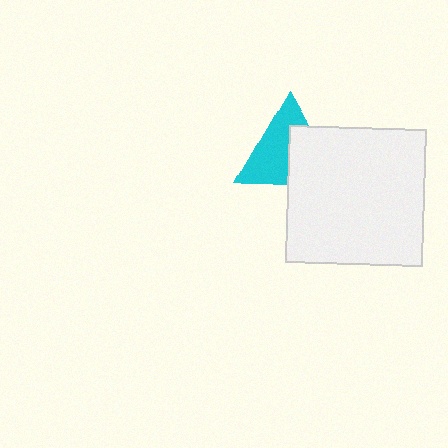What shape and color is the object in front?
The object in front is a white square.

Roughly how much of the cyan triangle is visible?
About half of it is visible (roughly 56%).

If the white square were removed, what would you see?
You would see the complete cyan triangle.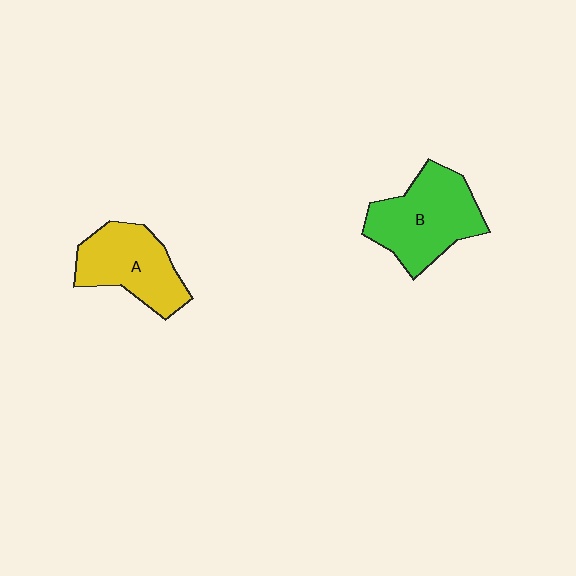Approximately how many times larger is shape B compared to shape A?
Approximately 1.2 times.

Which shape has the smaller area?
Shape A (yellow).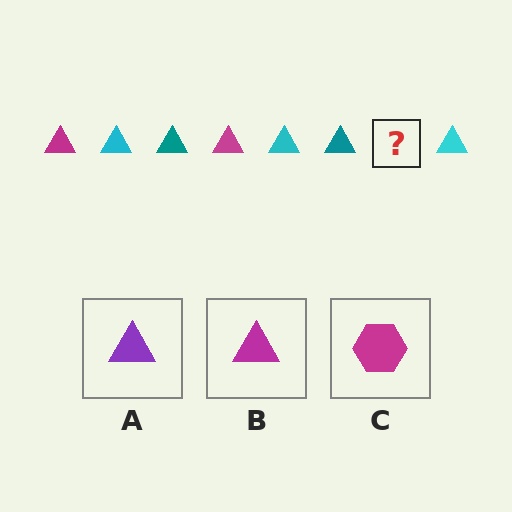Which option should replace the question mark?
Option B.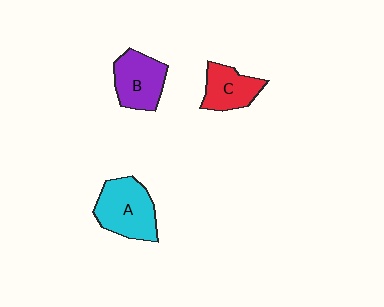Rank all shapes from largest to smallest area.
From largest to smallest: A (cyan), B (purple), C (red).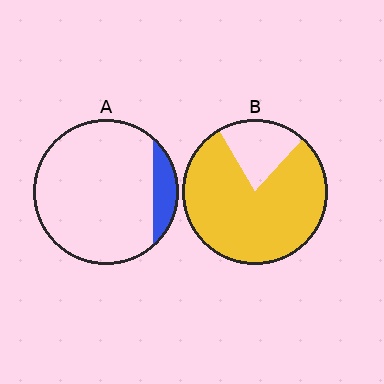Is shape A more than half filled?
No.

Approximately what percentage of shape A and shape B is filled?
A is approximately 10% and B is approximately 80%.